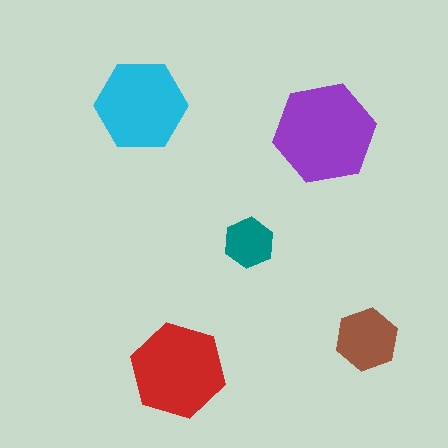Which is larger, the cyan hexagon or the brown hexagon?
The cyan one.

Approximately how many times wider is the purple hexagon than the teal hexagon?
About 2 times wider.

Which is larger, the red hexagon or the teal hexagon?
The red one.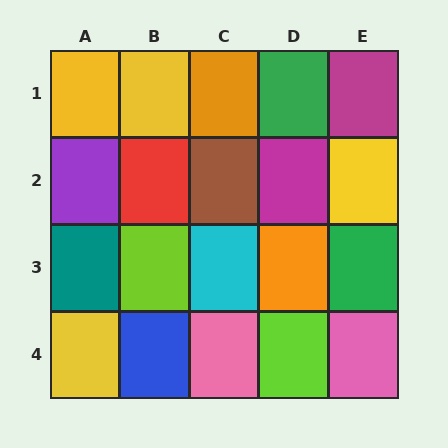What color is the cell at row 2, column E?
Yellow.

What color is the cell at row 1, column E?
Magenta.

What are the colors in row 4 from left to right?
Yellow, blue, pink, lime, pink.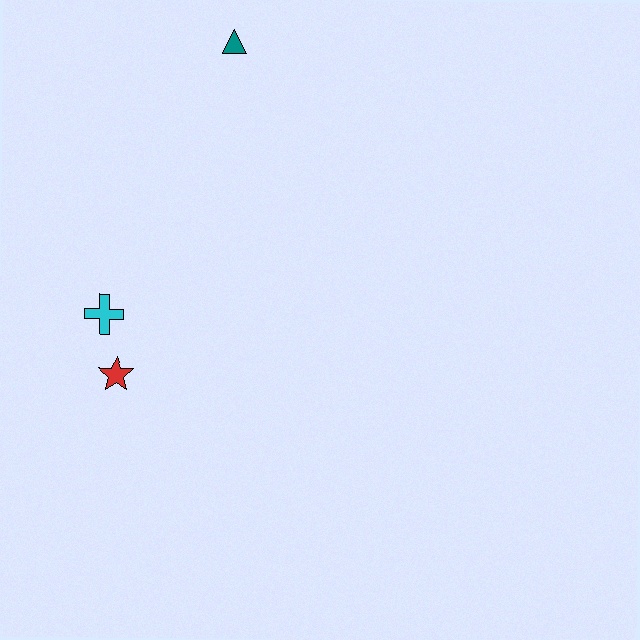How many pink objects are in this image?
There are no pink objects.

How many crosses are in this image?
There is 1 cross.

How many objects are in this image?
There are 3 objects.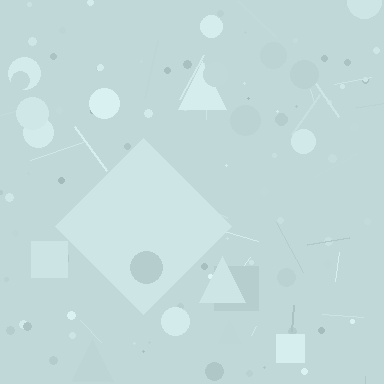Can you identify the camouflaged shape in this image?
The camouflaged shape is a diamond.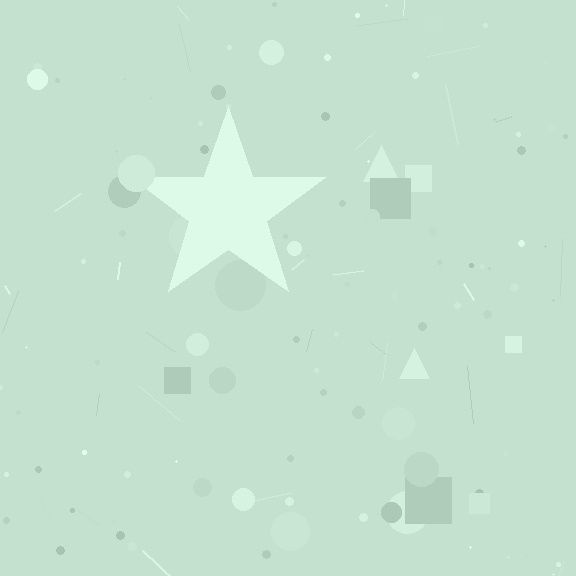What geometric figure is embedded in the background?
A star is embedded in the background.